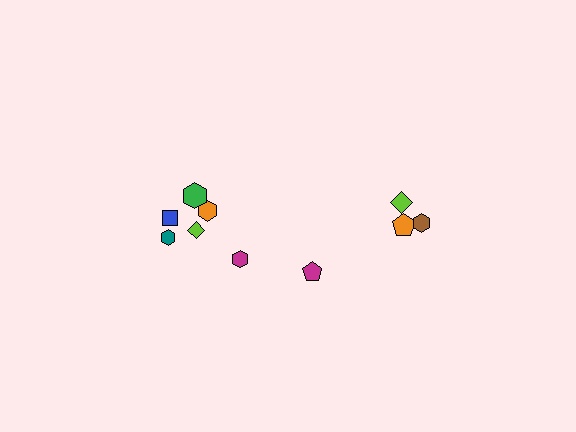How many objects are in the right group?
There are 4 objects.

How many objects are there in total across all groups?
There are 10 objects.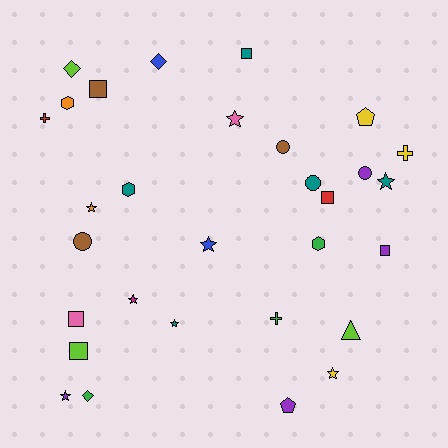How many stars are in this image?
There are 8 stars.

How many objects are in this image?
There are 30 objects.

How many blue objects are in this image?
There are 2 blue objects.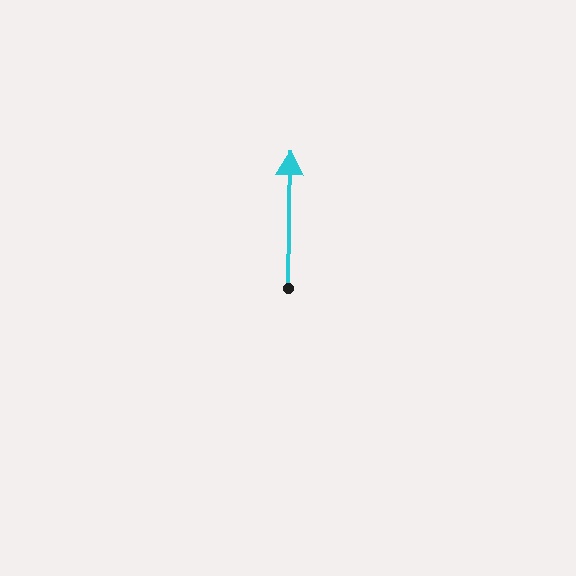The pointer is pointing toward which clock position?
Roughly 12 o'clock.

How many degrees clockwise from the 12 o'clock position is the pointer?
Approximately 1 degrees.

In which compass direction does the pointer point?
North.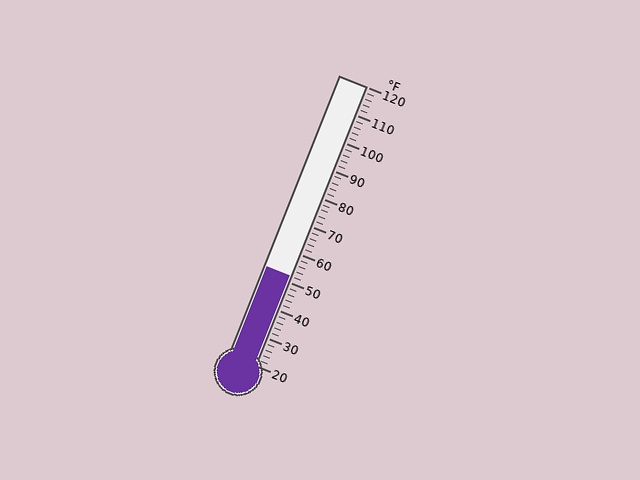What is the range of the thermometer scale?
The thermometer scale ranges from 20°F to 120°F.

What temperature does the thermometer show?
The thermometer shows approximately 52°F.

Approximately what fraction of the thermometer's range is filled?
The thermometer is filled to approximately 30% of its range.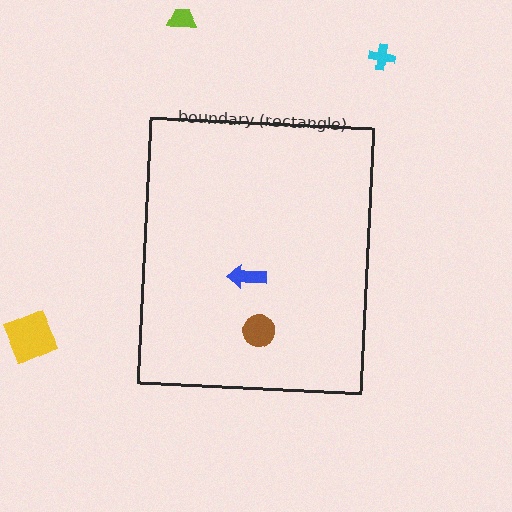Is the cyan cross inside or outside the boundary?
Outside.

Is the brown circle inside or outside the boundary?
Inside.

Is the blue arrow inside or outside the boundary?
Inside.